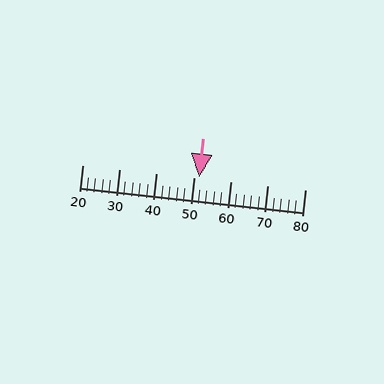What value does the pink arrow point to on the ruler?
The pink arrow points to approximately 52.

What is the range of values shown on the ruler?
The ruler shows values from 20 to 80.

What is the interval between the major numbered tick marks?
The major tick marks are spaced 10 units apart.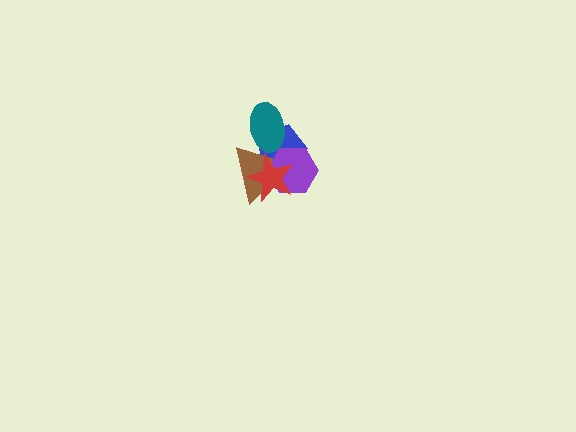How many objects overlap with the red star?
3 objects overlap with the red star.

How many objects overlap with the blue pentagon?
4 objects overlap with the blue pentagon.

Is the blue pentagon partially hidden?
Yes, it is partially covered by another shape.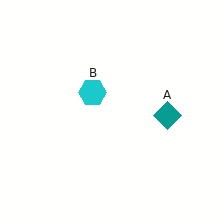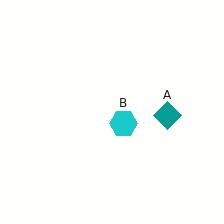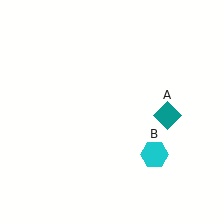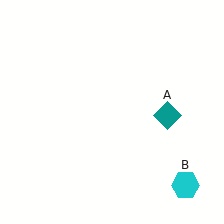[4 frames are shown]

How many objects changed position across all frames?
1 object changed position: cyan hexagon (object B).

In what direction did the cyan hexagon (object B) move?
The cyan hexagon (object B) moved down and to the right.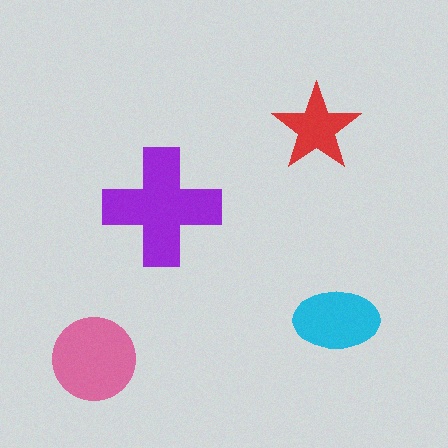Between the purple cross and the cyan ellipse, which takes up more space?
The purple cross.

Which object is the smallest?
The red star.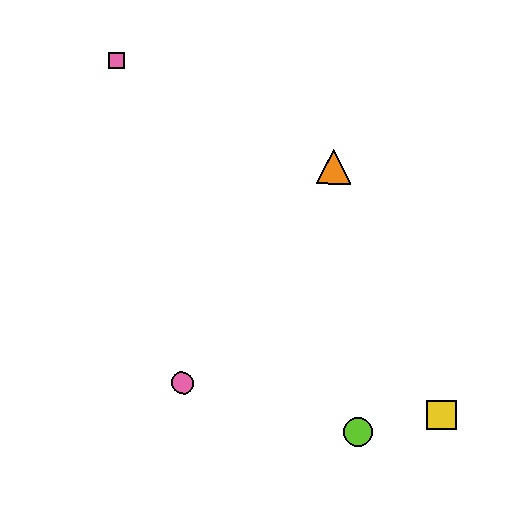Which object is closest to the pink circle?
The lime circle is closest to the pink circle.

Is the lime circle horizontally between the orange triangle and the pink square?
No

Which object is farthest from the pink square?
The yellow square is farthest from the pink square.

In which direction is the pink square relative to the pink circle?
The pink square is above the pink circle.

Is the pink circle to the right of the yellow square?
No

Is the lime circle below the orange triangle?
Yes